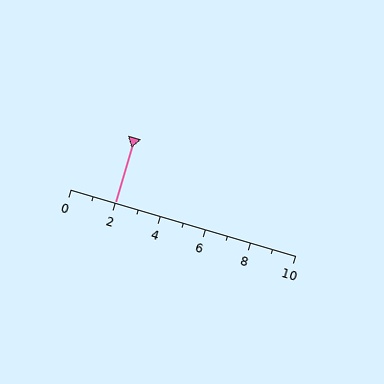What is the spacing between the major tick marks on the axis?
The major ticks are spaced 2 apart.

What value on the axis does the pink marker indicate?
The marker indicates approximately 2.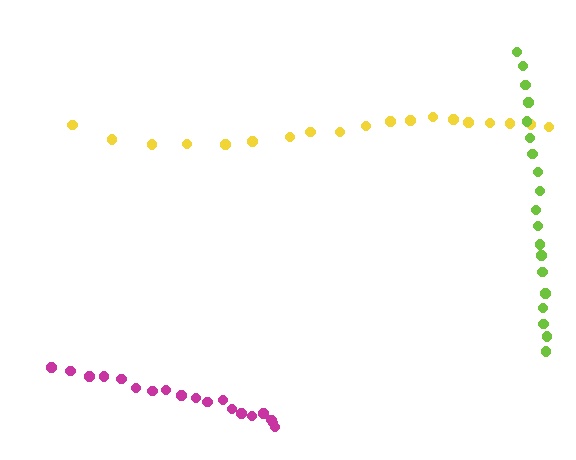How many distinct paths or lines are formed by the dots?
There are 3 distinct paths.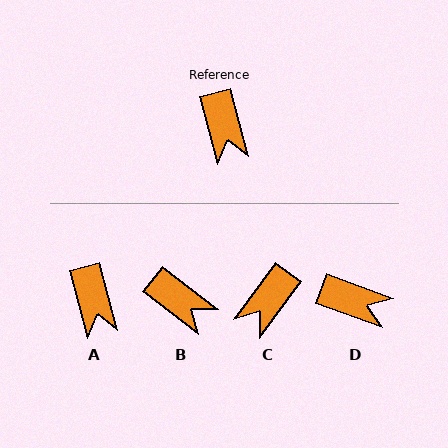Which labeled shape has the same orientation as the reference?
A.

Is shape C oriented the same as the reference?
No, it is off by about 51 degrees.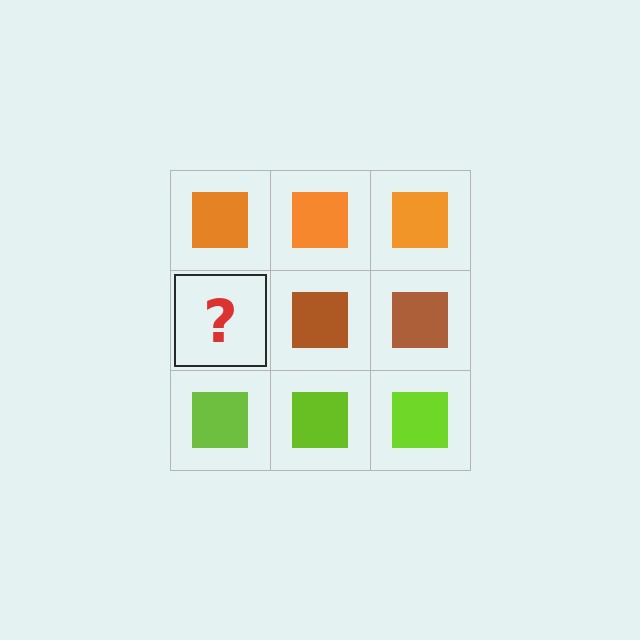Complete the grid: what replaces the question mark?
The question mark should be replaced with a brown square.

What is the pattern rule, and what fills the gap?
The rule is that each row has a consistent color. The gap should be filled with a brown square.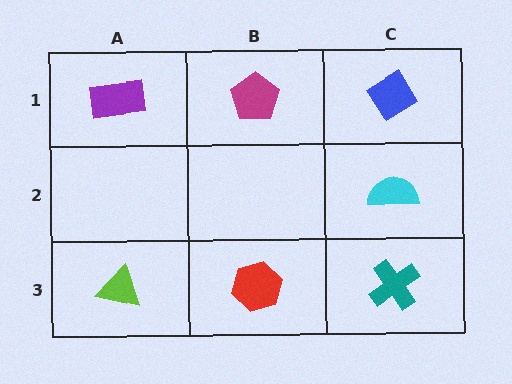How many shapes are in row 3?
3 shapes.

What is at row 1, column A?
A purple rectangle.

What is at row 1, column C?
A blue diamond.